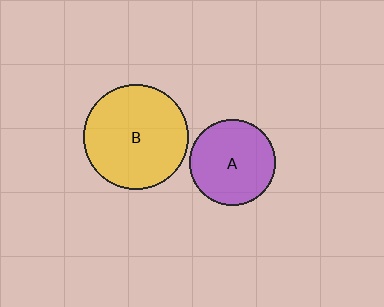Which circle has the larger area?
Circle B (yellow).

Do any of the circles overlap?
No, none of the circles overlap.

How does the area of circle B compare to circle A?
Approximately 1.5 times.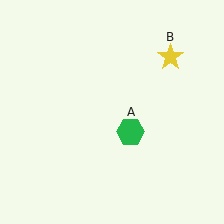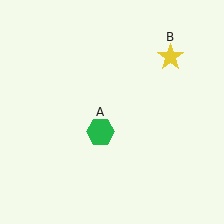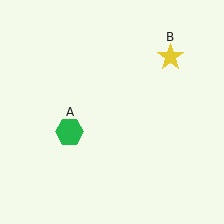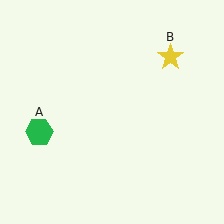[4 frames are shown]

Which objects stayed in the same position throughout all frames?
Yellow star (object B) remained stationary.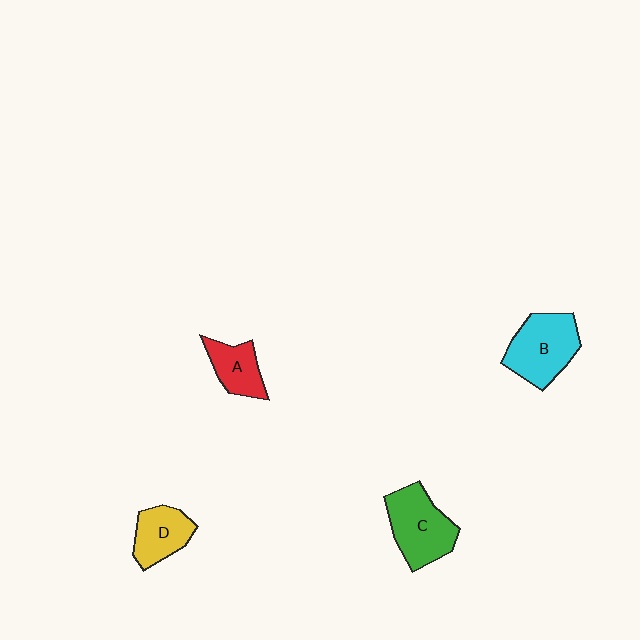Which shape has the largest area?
Shape B (cyan).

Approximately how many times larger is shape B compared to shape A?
Approximately 1.7 times.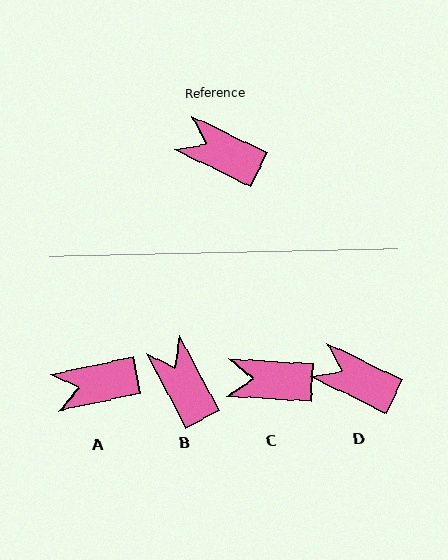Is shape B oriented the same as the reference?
No, it is off by about 36 degrees.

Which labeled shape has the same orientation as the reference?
D.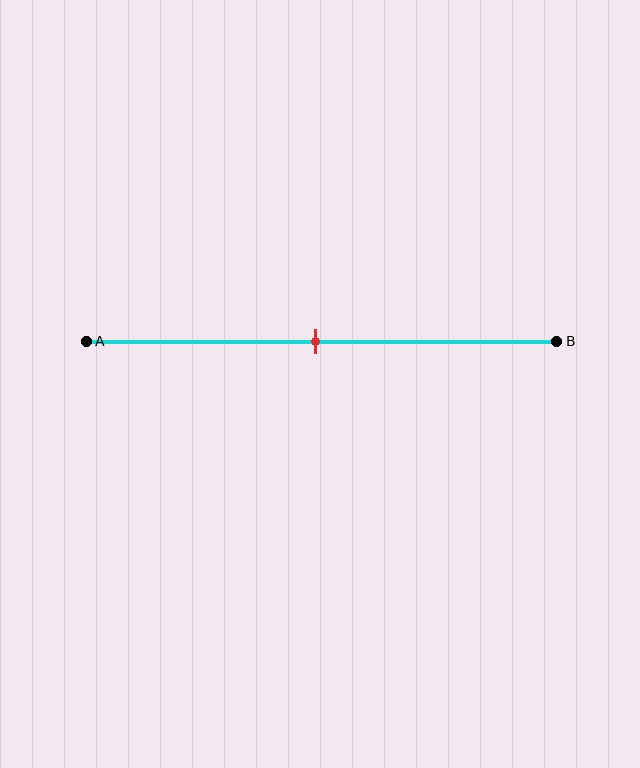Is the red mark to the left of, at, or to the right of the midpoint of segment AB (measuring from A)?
The red mark is approximately at the midpoint of segment AB.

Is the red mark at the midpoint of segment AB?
Yes, the mark is approximately at the midpoint.